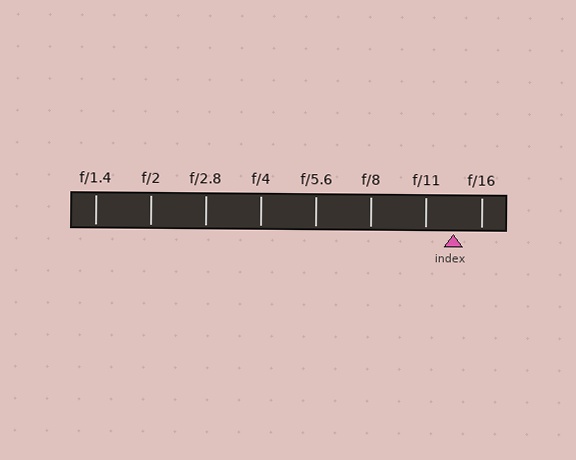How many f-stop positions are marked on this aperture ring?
There are 8 f-stop positions marked.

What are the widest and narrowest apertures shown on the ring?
The widest aperture shown is f/1.4 and the narrowest is f/16.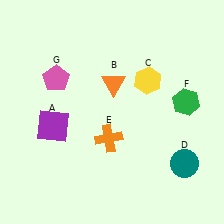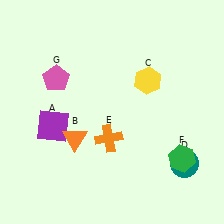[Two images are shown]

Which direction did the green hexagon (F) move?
The green hexagon (F) moved down.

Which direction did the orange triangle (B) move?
The orange triangle (B) moved down.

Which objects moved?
The objects that moved are: the orange triangle (B), the green hexagon (F).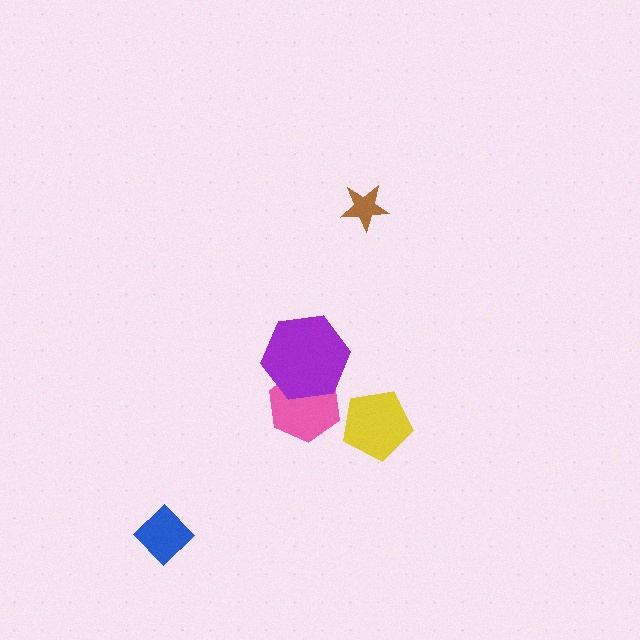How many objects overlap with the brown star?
0 objects overlap with the brown star.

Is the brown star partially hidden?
No, no other shape covers it.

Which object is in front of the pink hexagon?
The purple hexagon is in front of the pink hexagon.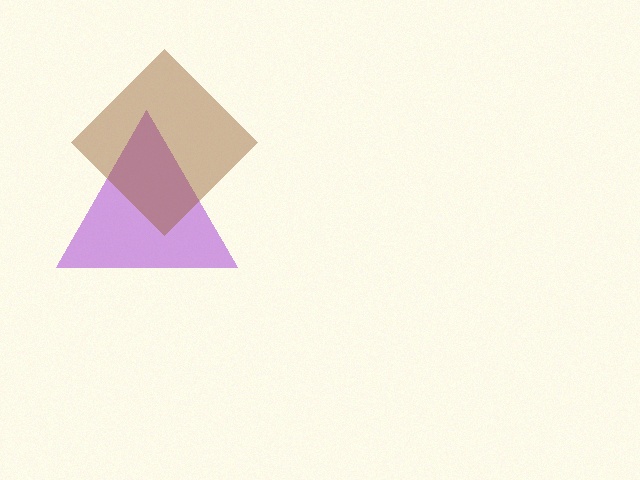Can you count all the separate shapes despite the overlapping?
Yes, there are 2 separate shapes.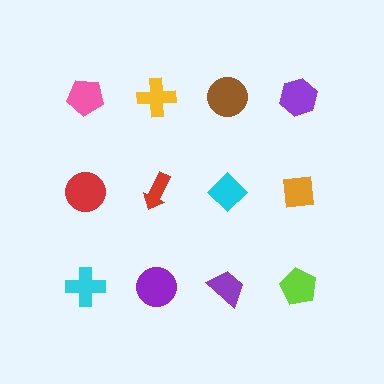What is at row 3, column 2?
A purple circle.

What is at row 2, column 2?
A red arrow.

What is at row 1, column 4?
A purple hexagon.